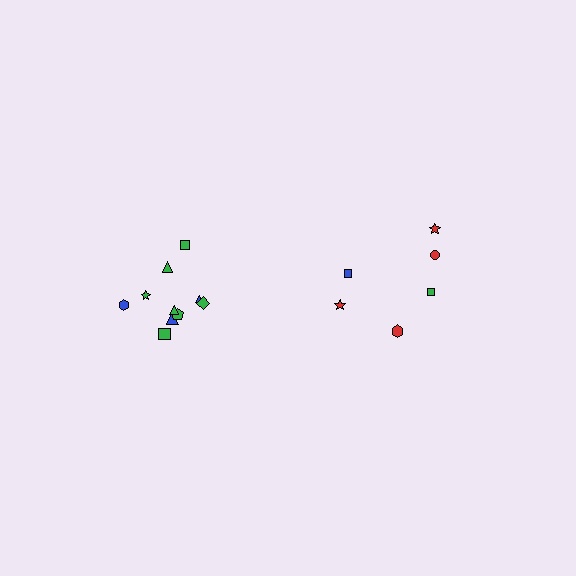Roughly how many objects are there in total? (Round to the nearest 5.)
Roughly 15 objects in total.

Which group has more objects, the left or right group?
The left group.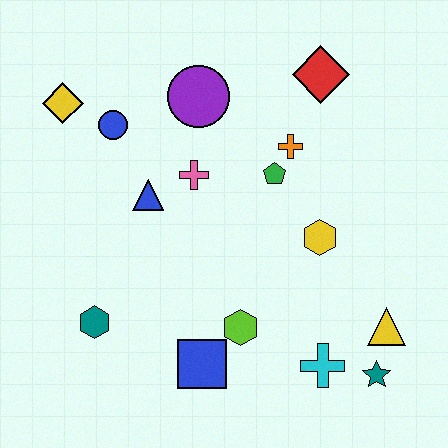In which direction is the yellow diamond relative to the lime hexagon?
The yellow diamond is above the lime hexagon.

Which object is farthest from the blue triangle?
The teal star is farthest from the blue triangle.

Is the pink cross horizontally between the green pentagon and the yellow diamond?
Yes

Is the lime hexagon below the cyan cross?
No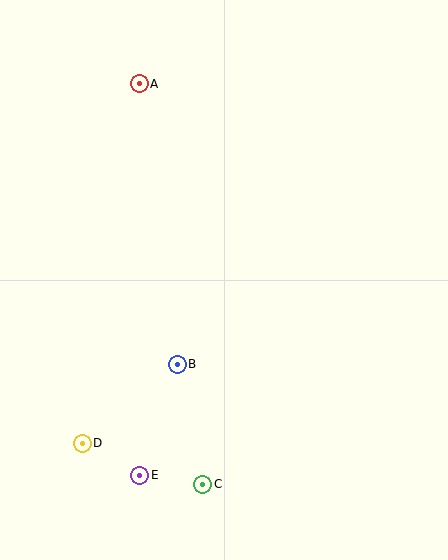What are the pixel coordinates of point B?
Point B is at (177, 365).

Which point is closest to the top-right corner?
Point A is closest to the top-right corner.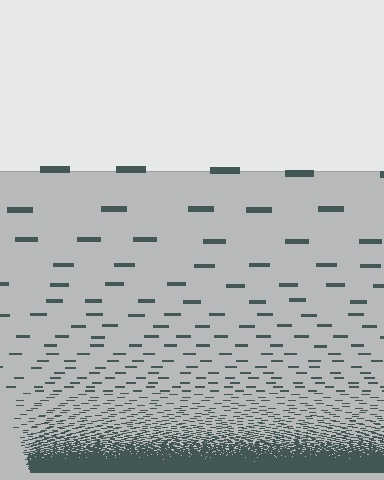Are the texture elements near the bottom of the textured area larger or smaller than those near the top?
Smaller. The gradient is inverted — elements near the bottom are smaller and denser.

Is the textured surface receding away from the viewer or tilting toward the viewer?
The surface appears to tilt toward the viewer. Texture elements get larger and sparser toward the top.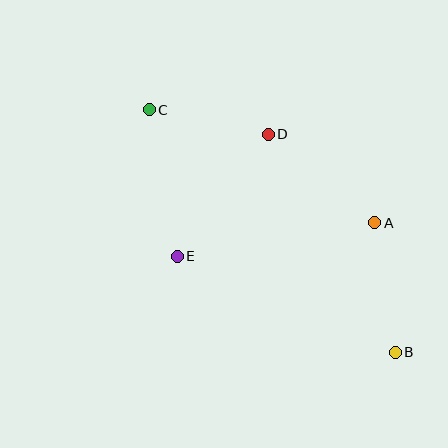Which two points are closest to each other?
Points C and D are closest to each other.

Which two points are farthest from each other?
Points B and C are farthest from each other.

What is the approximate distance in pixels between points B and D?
The distance between B and D is approximately 252 pixels.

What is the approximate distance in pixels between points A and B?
The distance between A and B is approximately 131 pixels.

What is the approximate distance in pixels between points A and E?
The distance between A and E is approximately 201 pixels.